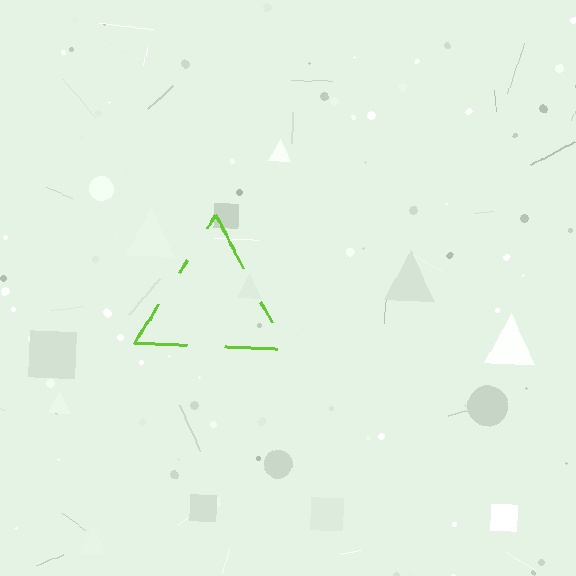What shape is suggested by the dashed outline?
The dashed outline suggests a triangle.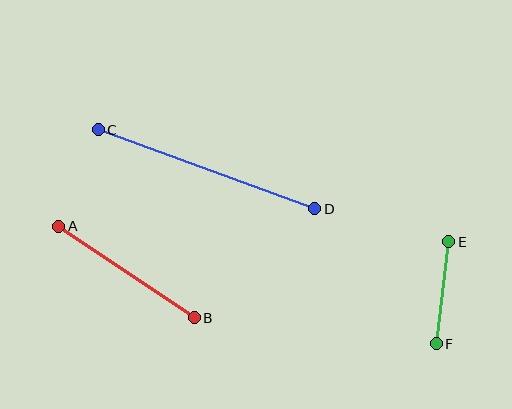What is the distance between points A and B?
The distance is approximately 163 pixels.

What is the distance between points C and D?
The distance is approximately 231 pixels.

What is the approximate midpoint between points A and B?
The midpoint is at approximately (127, 272) pixels.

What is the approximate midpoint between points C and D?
The midpoint is at approximately (206, 169) pixels.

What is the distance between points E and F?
The distance is approximately 103 pixels.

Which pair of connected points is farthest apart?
Points C and D are farthest apart.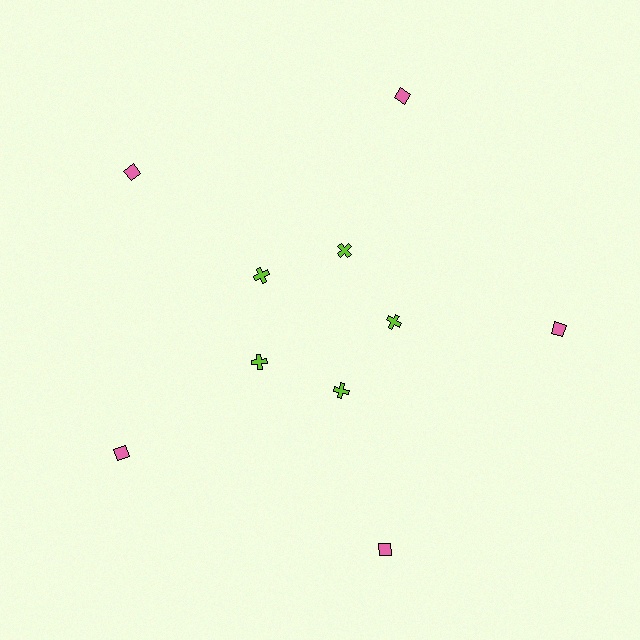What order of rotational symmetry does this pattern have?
This pattern has 5-fold rotational symmetry.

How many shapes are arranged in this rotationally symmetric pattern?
There are 10 shapes, arranged in 5 groups of 2.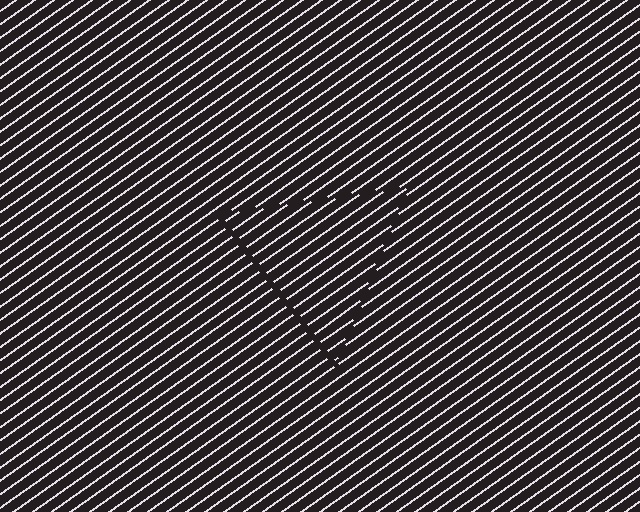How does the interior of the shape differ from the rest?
The interior of the shape contains the same grating, shifted by half a period — the contour is defined by the phase discontinuity where line-ends from the inner and outer gratings abut.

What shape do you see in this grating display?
An illusory triangle. The interior of the shape contains the same grating, shifted by half a period — the contour is defined by the phase discontinuity where line-ends from the inner and outer gratings abut.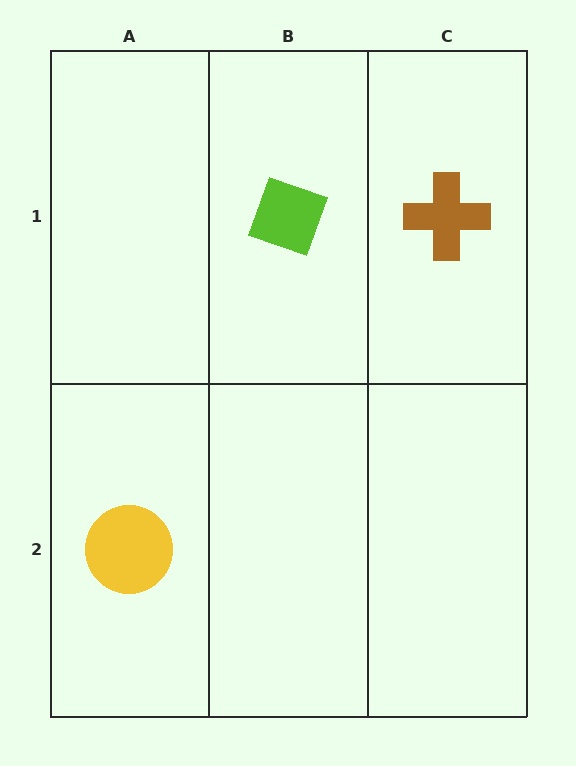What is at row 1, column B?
A lime diamond.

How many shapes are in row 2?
1 shape.